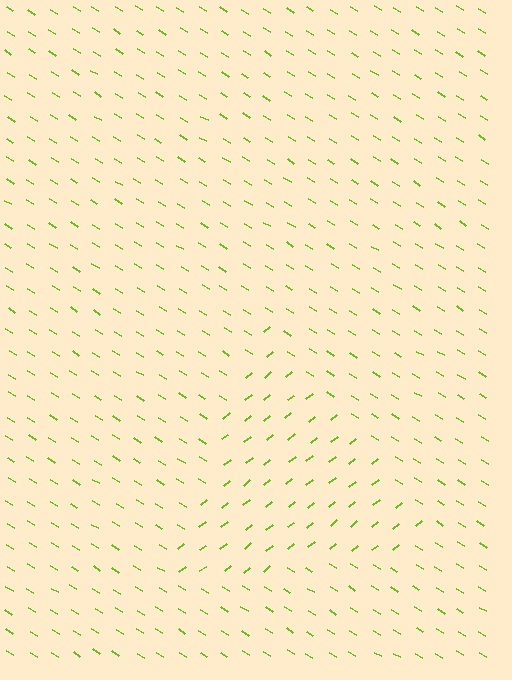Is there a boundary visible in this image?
Yes, there is a texture boundary formed by a change in line orientation.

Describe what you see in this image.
The image is filled with small lime line segments. A triangle region in the image has lines oriented differently from the surrounding lines, creating a visible texture boundary.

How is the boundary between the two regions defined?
The boundary is defined purely by a change in line orientation (approximately 69 degrees difference). All lines are the same color and thickness.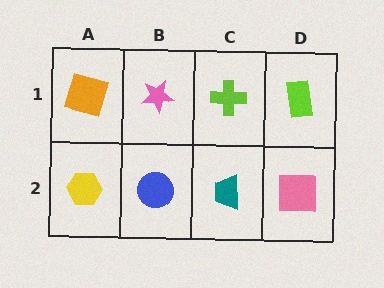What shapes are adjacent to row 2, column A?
An orange square (row 1, column A), a blue circle (row 2, column B).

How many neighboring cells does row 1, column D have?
2.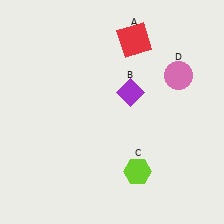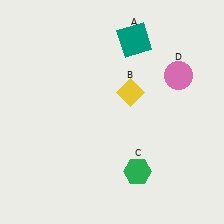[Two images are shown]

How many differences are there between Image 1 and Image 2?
There are 3 differences between the two images.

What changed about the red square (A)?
In Image 1, A is red. In Image 2, it changed to teal.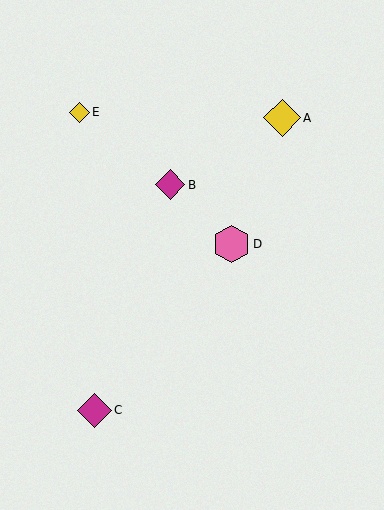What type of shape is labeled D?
Shape D is a pink hexagon.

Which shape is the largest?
The yellow diamond (labeled A) is the largest.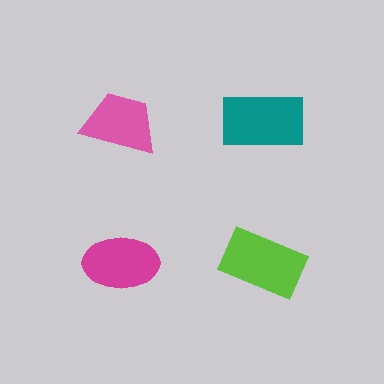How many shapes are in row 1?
2 shapes.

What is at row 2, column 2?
A lime rectangle.